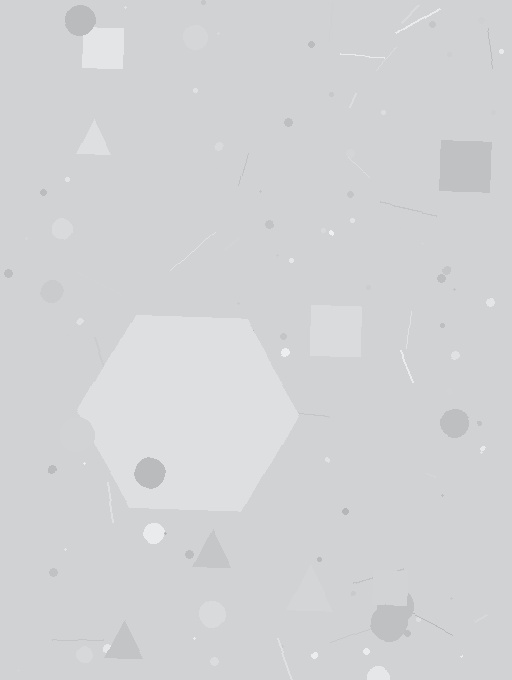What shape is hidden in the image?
A hexagon is hidden in the image.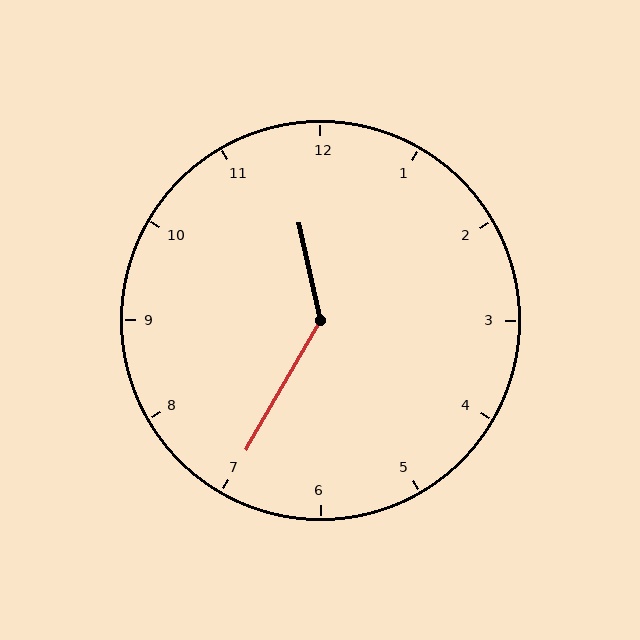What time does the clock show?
11:35.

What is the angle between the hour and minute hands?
Approximately 138 degrees.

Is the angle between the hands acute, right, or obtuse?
It is obtuse.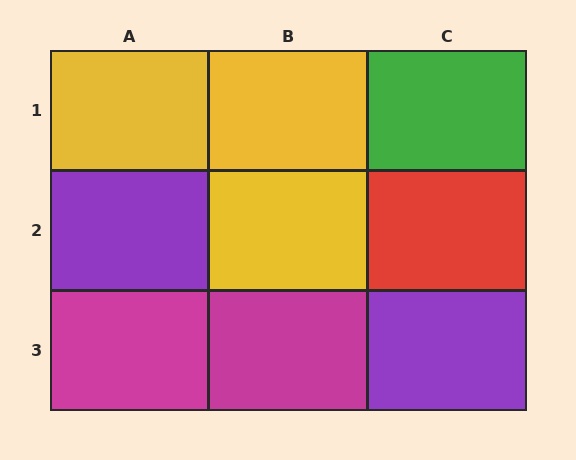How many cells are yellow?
3 cells are yellow.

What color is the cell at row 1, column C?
Green.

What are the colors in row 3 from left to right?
Magenta, magenta, purple.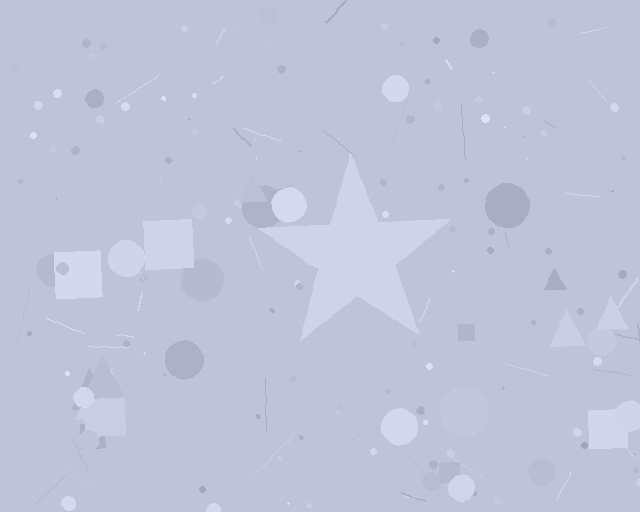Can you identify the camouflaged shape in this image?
The camouflaged shape is a star.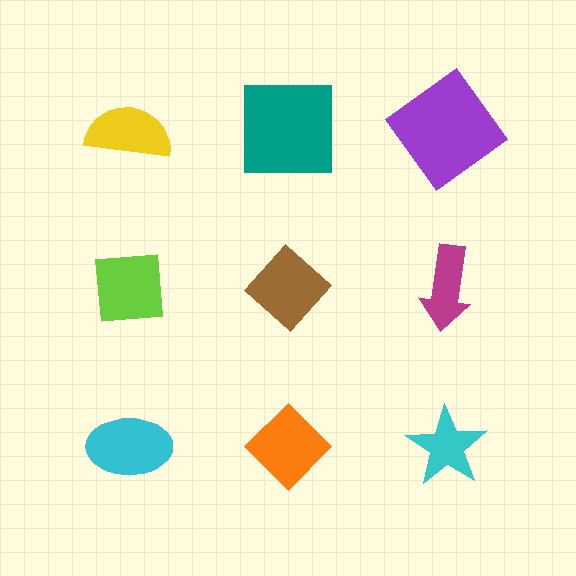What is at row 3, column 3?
A cyan star.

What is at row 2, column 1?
A lime square.